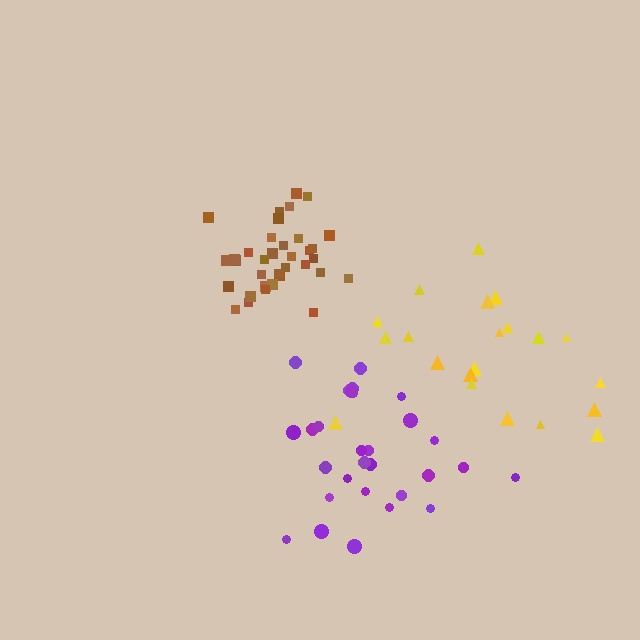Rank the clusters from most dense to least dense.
brown, purple, yellow.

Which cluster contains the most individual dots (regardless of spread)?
Brown (35).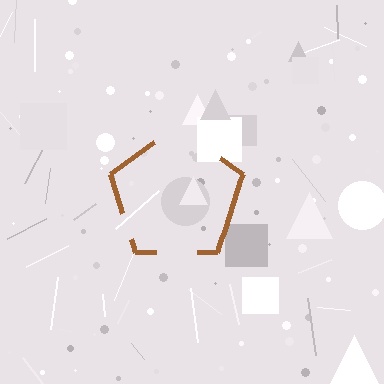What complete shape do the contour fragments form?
The contour fragments form a pentagon.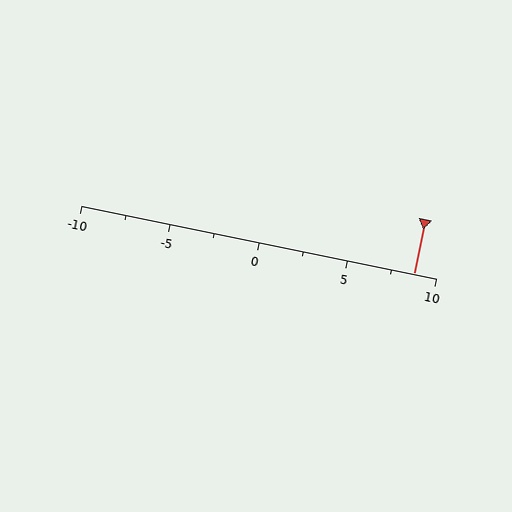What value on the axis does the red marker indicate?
The marker indicates approximately 8.8.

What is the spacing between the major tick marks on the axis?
The major ticks are spaced 5 apart.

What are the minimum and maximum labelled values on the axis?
The axis runs from -10 to 10.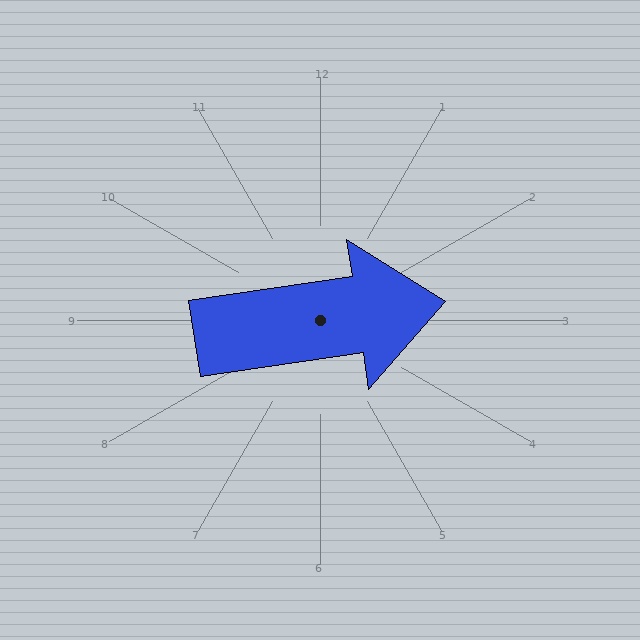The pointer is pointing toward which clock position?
Roughly 3 o'clock.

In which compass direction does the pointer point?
East.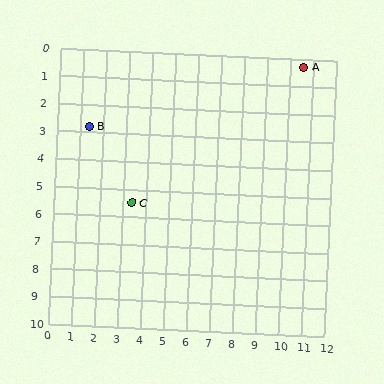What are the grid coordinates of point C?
Point C is at approximately (3.4, 5.5).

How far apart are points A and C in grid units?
Points A and C are about 8.9 grid units apart.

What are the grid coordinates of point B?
Point B is at approximately (1.4, 2.8).